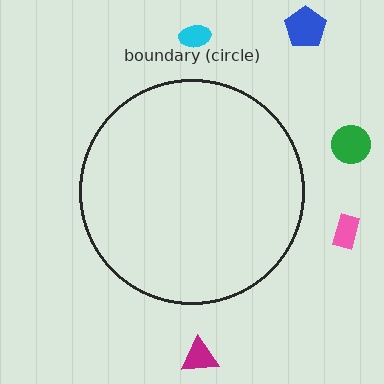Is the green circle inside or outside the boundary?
Outside.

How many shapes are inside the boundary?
0 inside, 5 outside.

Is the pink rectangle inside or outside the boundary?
Outside.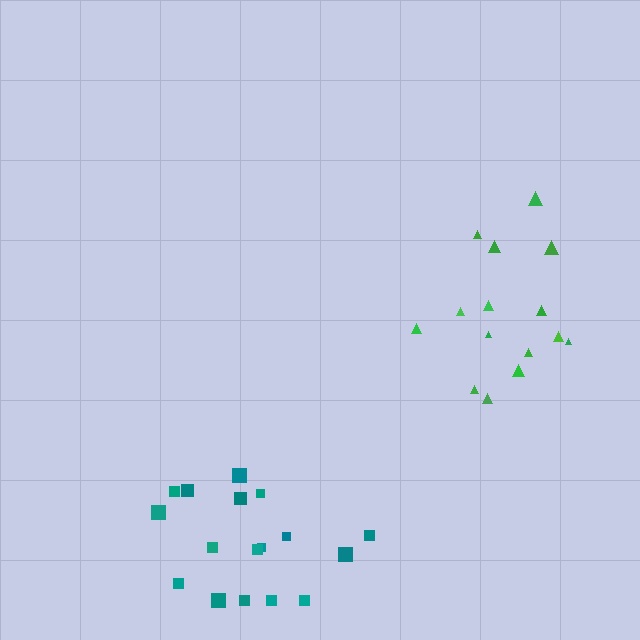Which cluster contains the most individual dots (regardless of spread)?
Teal (17).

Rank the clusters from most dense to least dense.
green, teal.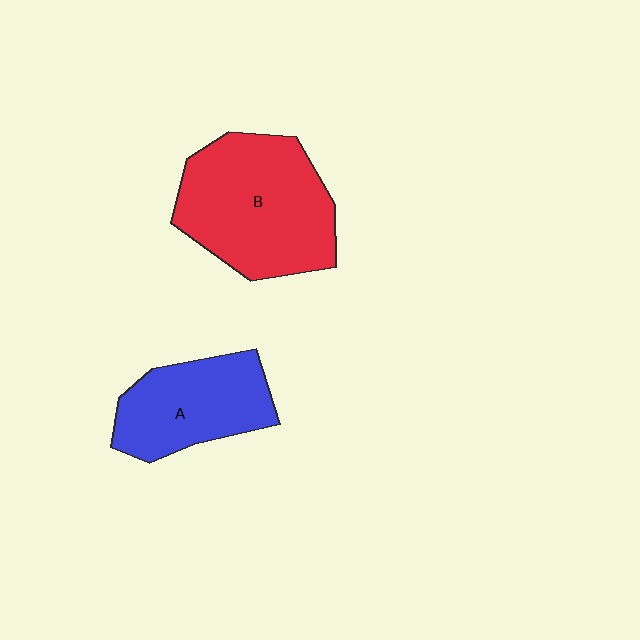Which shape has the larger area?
Shape B (red).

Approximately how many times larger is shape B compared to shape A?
Approximately 1.5 times.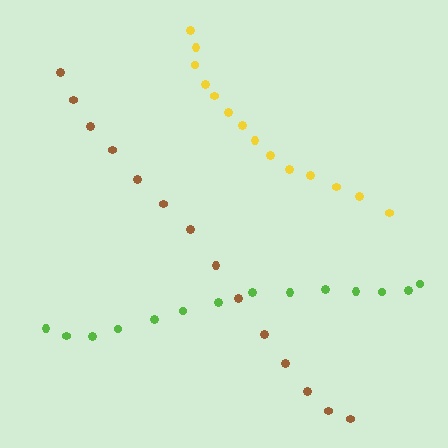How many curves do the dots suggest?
There are 3 distinct paths.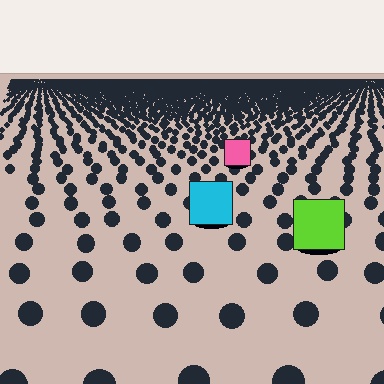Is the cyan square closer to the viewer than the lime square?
No. The lime square is closer — you can tell from the texture gradient: the ground texture is coarser near it.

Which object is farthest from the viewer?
The pink square is farthest from the viewer. It appears smaller and the ground texture around it is denser.